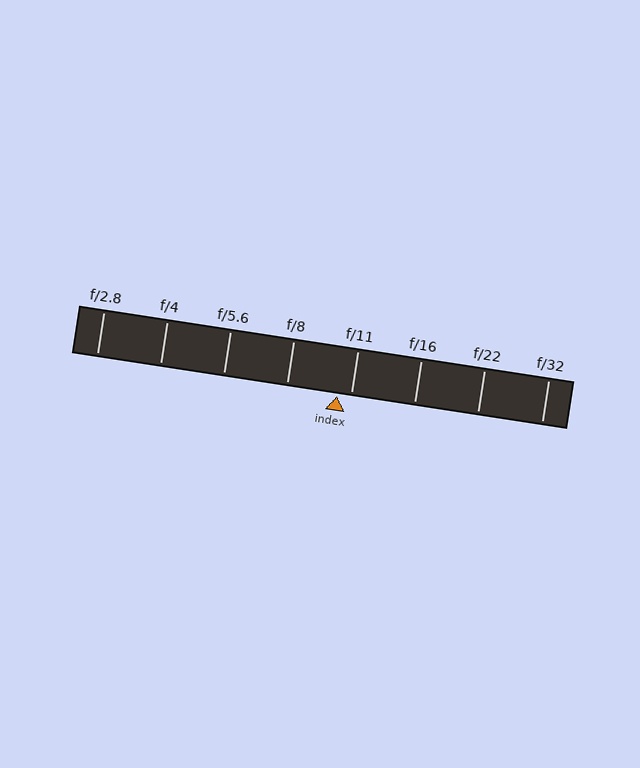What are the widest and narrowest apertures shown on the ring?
The widest aperture shown is f/2.8 and the narrowest is f/32.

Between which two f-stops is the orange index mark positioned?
The index mark is between f/8 and f/11.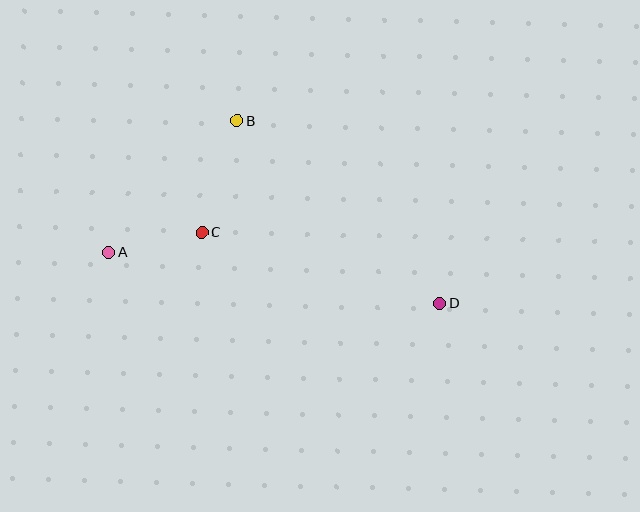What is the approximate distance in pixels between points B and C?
The distance between B and C is approximately 117 pixels.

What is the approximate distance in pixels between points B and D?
The distance between B and D is approximately 273 pixels.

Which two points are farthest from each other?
Points A and D are farthest from each other.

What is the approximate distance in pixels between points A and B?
The distance between A and B is approximately 183 pixels.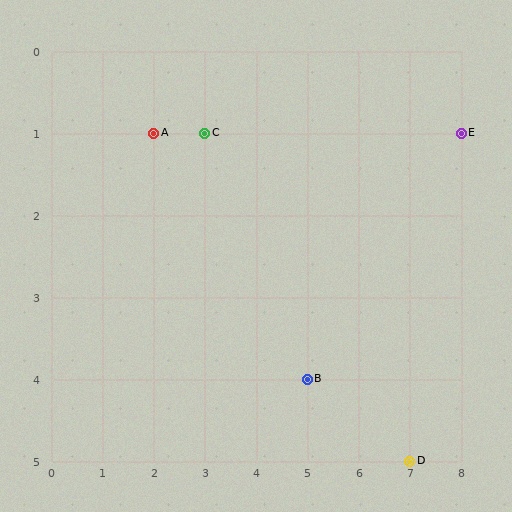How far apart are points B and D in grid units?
Points B and D are 2 columns and 1 row apart (about 2.2 grid units diagonally).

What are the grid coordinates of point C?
Point C is at grid coordinates (3, 1).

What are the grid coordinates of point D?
Point D is at grid coordinates (7, 5).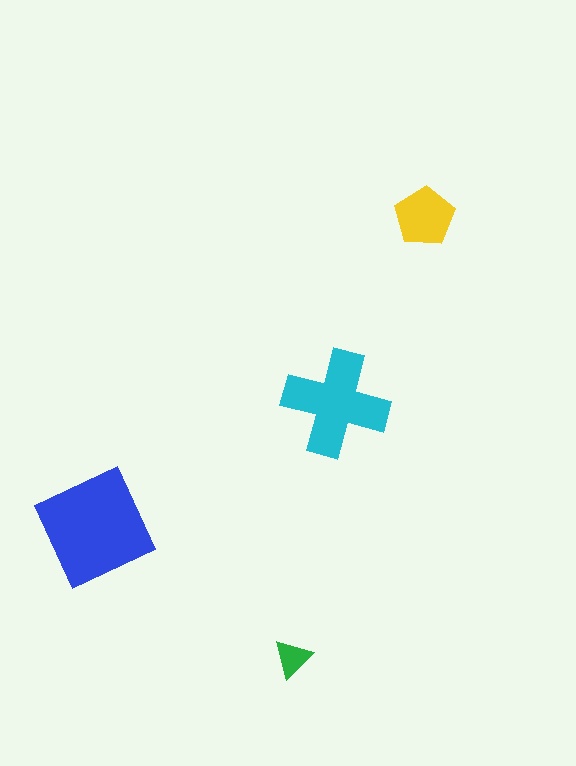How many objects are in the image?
There are 4 objects in the image.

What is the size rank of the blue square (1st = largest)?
1st.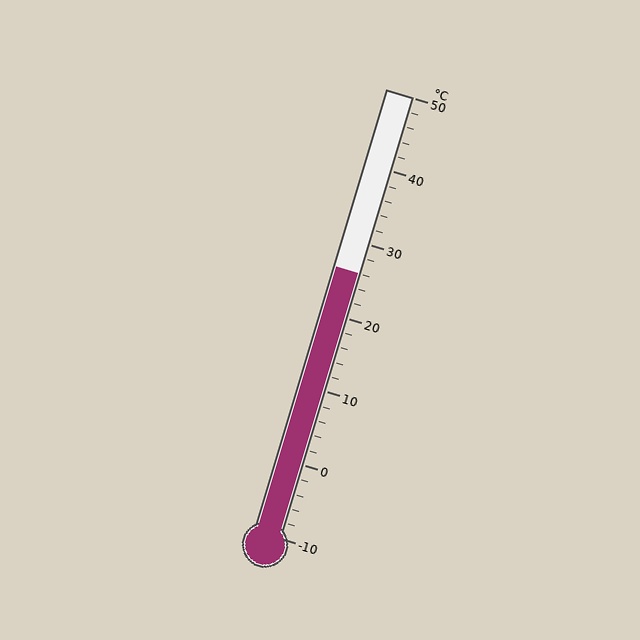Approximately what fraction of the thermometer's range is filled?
The thermometer is filled to approximately 60% of its range.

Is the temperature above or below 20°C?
The temperature is above 20°C.